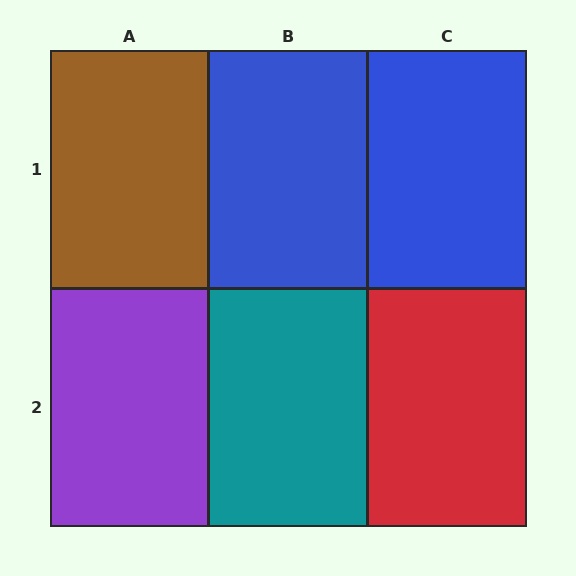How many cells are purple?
1 cell is purple.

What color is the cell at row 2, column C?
Red.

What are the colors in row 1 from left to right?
Brown, blue, blue.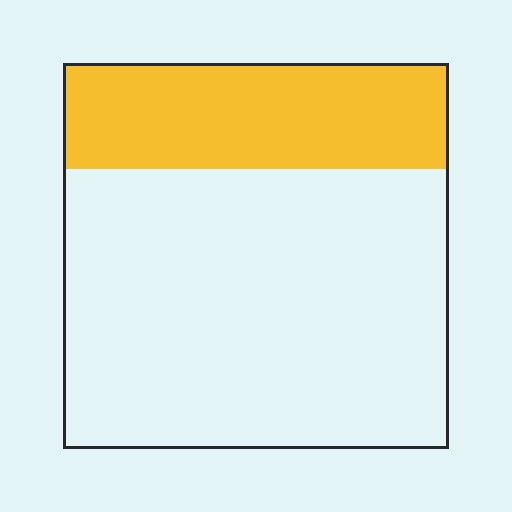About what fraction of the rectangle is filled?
About one quarter (1/4).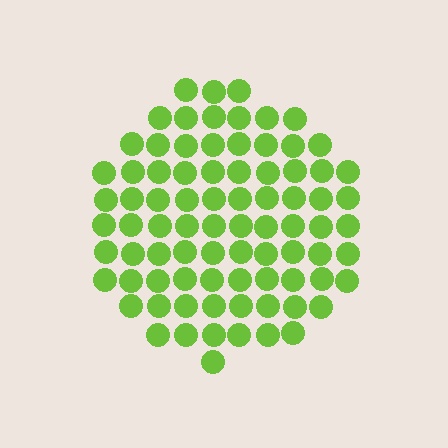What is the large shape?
The large shape is a circle.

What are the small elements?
The small elements are circles.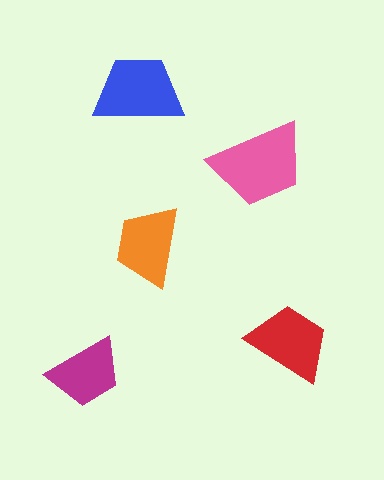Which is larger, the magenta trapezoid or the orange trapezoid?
The orange one.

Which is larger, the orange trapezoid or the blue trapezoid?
The blue one.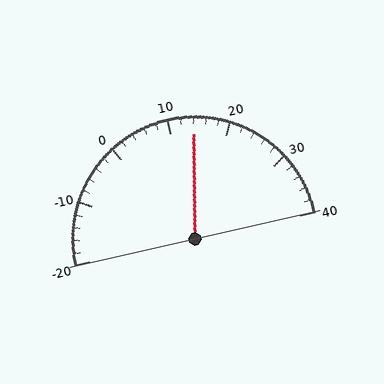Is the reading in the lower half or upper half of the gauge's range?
The reading is in the upper half of the range (-20 to 40).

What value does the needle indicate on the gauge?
The needle indicates approximately 14.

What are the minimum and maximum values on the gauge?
The gauge ranges from -20 to 40.